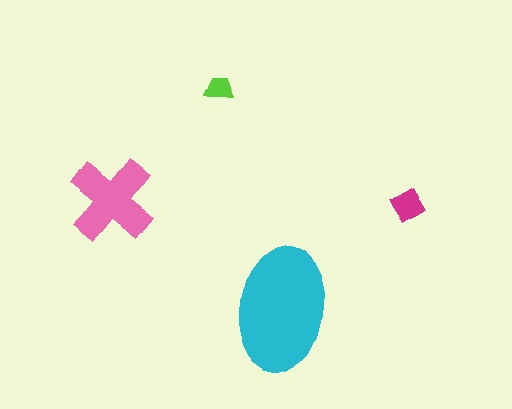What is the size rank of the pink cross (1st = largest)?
2nd.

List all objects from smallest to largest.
The lime trapezoid, the magenta diamond, the pink cross, the cyan ellipse.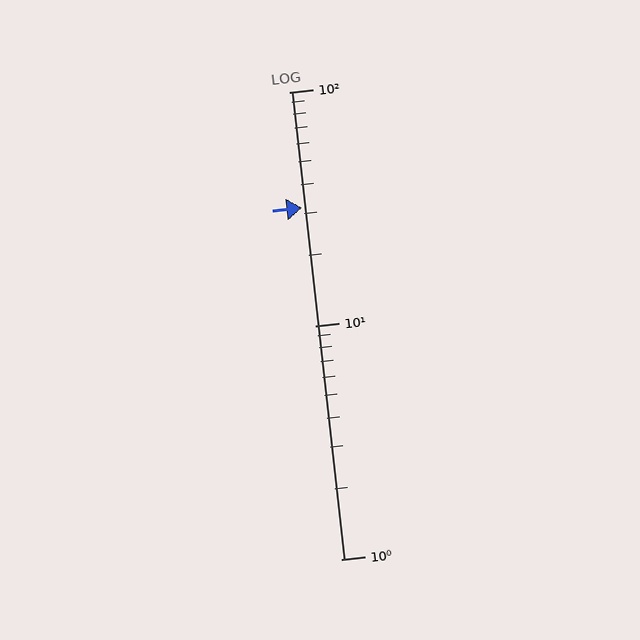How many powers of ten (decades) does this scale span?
The scale spans 2 decades, from 1 to 100.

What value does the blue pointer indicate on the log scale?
The pointer indicates approximately 32.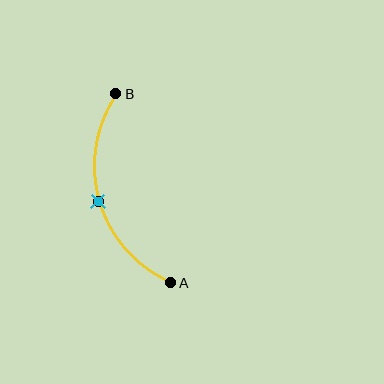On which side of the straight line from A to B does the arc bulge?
The arc bulges to the left of the straight line connecting A and B.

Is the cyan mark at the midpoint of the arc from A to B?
Yes. The cyan mark lies on the arc at equal arc-length from both A and B — it is the arc midpoint.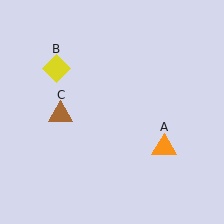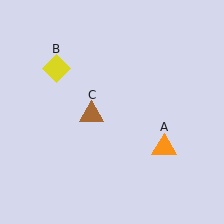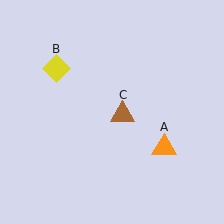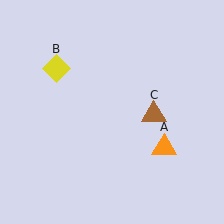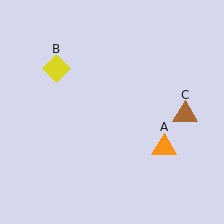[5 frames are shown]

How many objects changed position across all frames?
1 object changed position: brown triangle (object C).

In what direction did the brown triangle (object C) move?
The brown triangle (object C) moved right.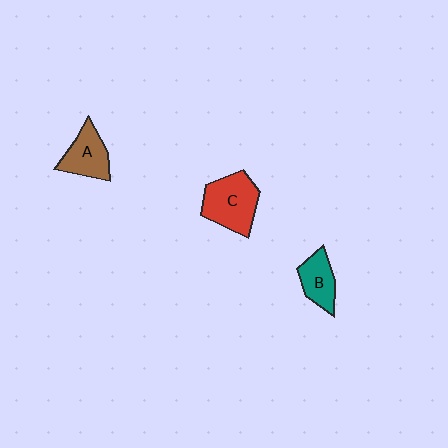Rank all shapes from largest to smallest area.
From largest to smallest: C (red), A (brown), B (teal).